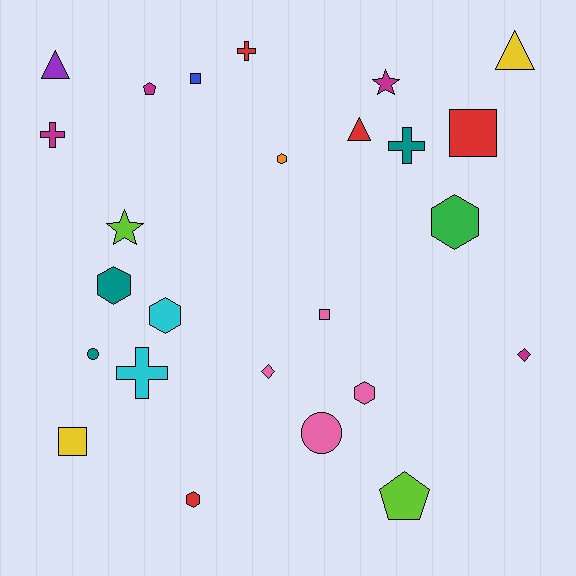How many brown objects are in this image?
There are no brown objects.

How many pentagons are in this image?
There are 2 pentagons.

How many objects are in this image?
There are 25 objects.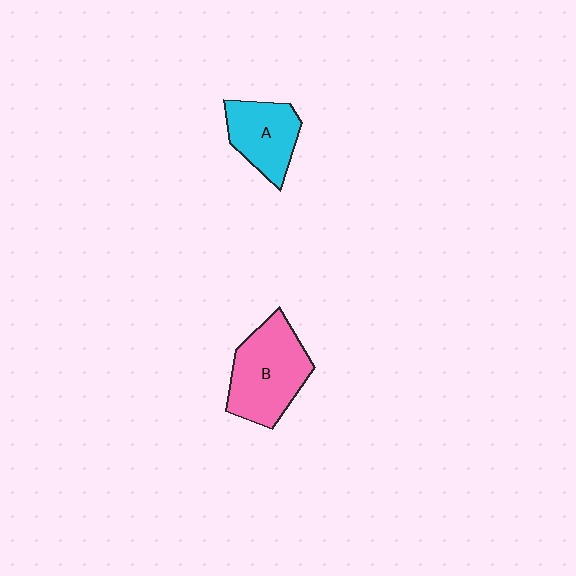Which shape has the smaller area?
Shape A (cyan).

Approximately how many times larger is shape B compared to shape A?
Approximately 1.4 times.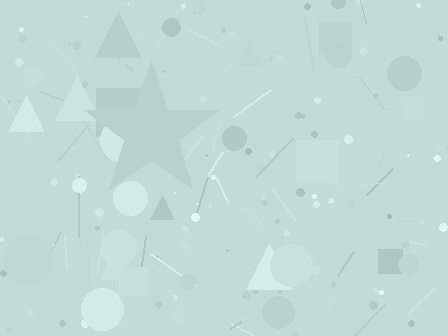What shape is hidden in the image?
A star is hidden in the image.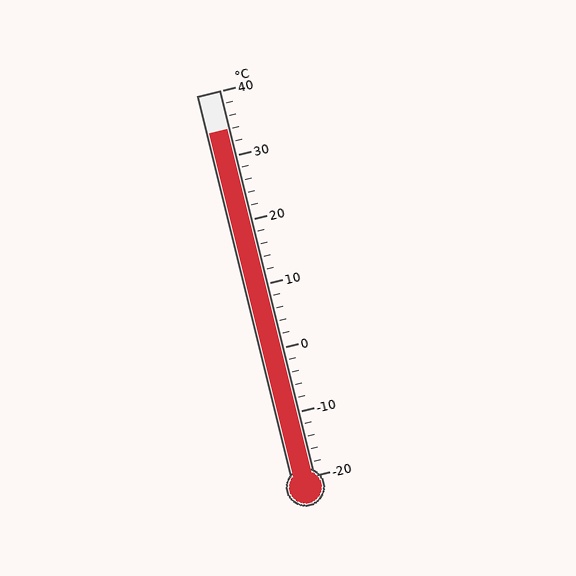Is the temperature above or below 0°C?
The temperature is above 0°C.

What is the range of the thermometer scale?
The thermometer scale ranges from -20°C to 40°C.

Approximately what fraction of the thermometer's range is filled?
The thermometer is filled to approximately 90% of its range.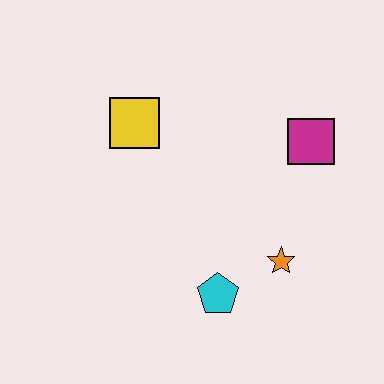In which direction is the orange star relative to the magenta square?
The orange star is below the magenta square.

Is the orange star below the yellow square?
Yes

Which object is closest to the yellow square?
The magenta square is closest to the yellow square.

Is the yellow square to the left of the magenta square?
Yes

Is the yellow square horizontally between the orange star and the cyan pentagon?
No